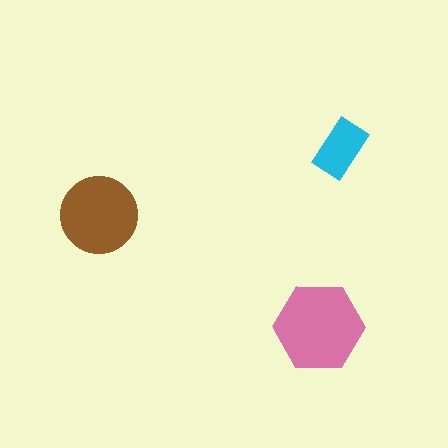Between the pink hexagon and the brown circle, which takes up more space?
The pink hexagon.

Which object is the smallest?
The cyan rectangle.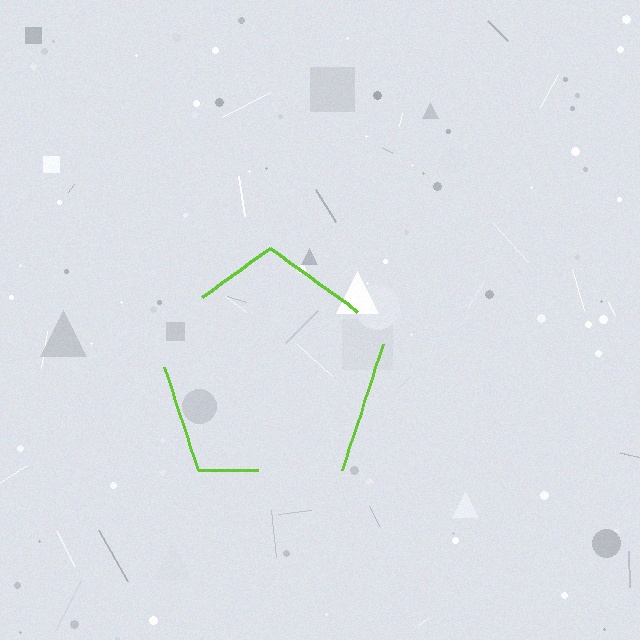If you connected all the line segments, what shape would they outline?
They would outline a pentagon.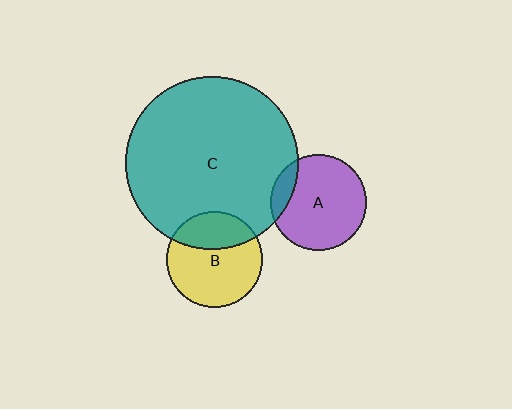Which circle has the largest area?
Circle C (teal).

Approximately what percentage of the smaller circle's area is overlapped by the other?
Approximately 30%.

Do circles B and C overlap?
Yes.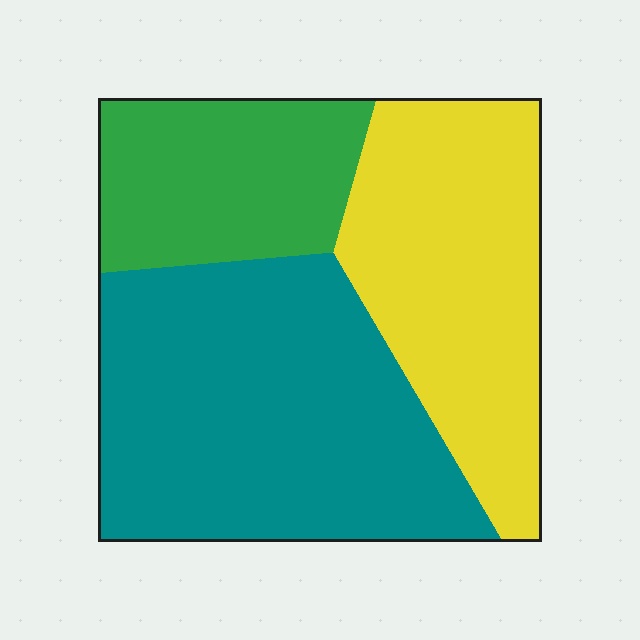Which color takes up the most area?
Teal, at roughly 45%.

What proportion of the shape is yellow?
Yellow takes up between a quarter and a half of the shape.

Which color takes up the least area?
Green, at roughly 20%.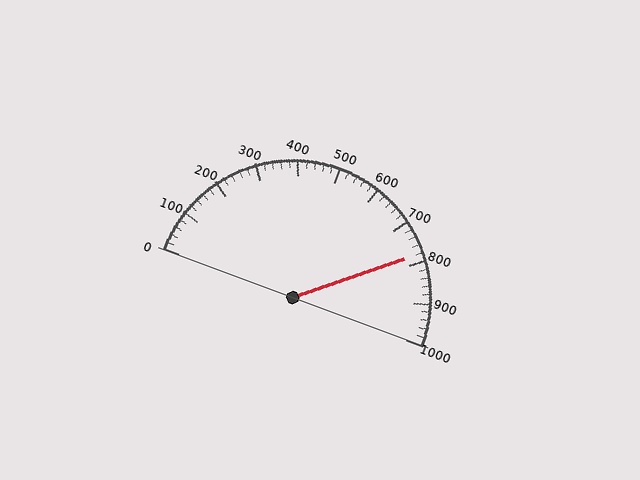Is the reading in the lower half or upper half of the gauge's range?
The reading is in the upper half of the range (0 to 1000).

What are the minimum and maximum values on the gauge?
The gauge ranges from 0 to 1000.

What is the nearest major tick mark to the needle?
The nearest major tick mark is 800.